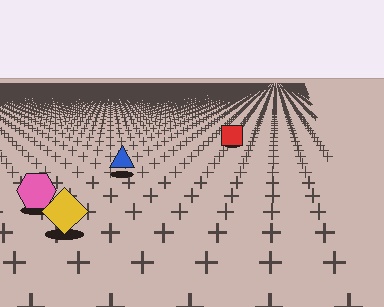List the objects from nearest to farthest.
From nearest to farthest: the yellow diamond, the pink hexagon, the blue triangle, the red square.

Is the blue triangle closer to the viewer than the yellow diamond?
No. The yellow diamond is closer — you can tell from the texture gradient: the ground texture is coarser near it.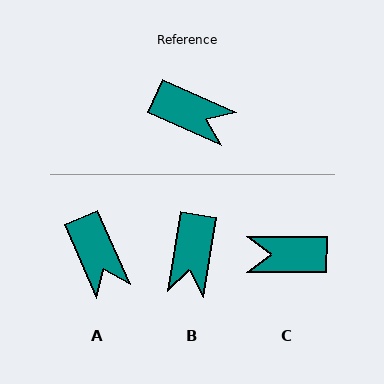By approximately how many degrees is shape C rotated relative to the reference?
Approximately 156 degrees clockwise.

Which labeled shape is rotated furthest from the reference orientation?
C, about 156 degrees away.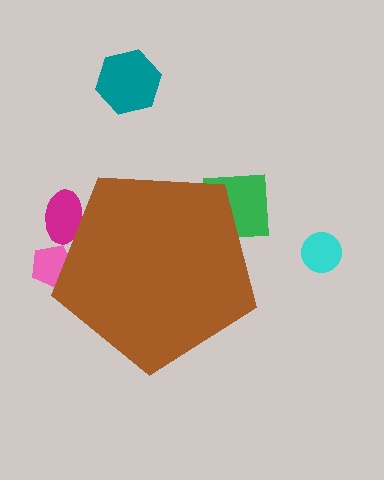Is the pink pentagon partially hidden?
Yes, the pink pentagon is partially hidden behind the brown pentagon.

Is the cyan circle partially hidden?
No, the cyan circle is fully visible.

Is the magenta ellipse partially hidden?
Yes, the magenta ellipse is partially hidden behind the brown pentagon.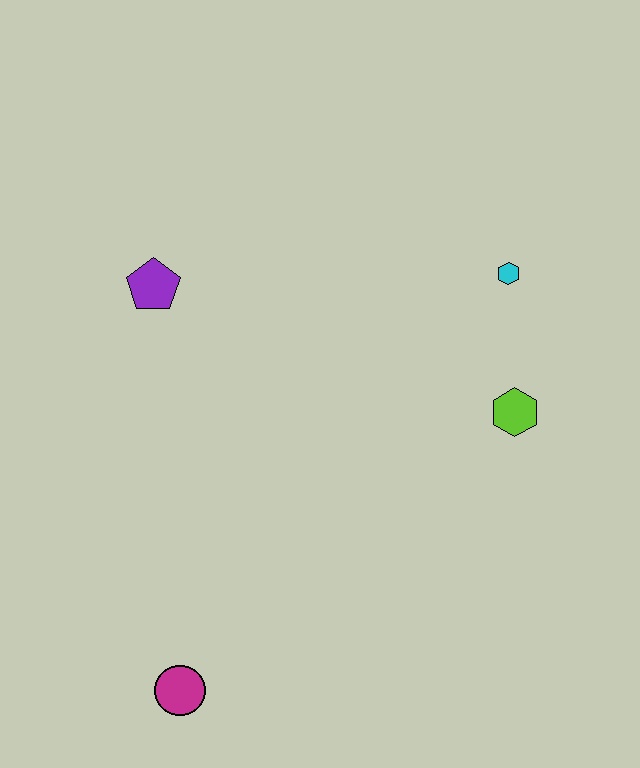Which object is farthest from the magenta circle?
The cyan hexagon is farthest from the magenta circle.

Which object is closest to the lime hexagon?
The cyan hexagon is closest to the lime hexagon.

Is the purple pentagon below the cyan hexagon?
Yes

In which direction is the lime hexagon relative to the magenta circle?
The lime hexagon is to the right of the magenta circle.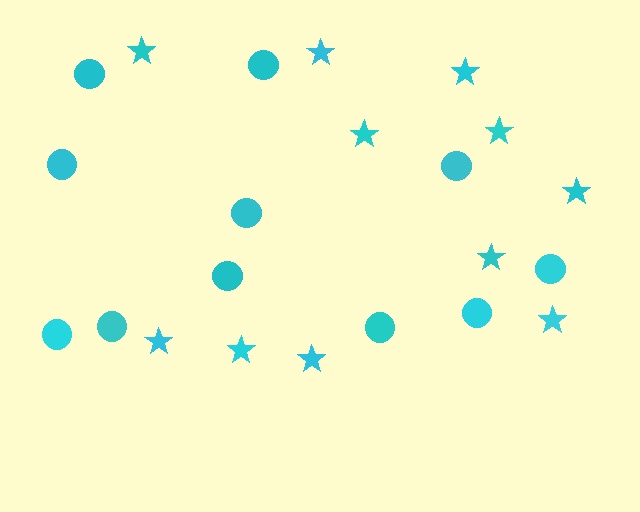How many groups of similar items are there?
There are 2 groups: one group of stars (11) and one group of circles (11).